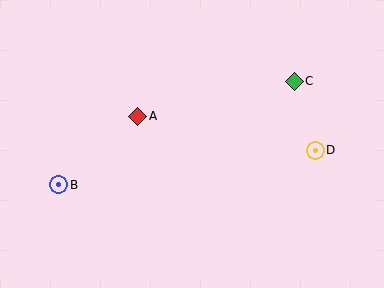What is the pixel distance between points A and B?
The distance between A and B is 104 pixels.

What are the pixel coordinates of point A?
Point A is at (138, 116).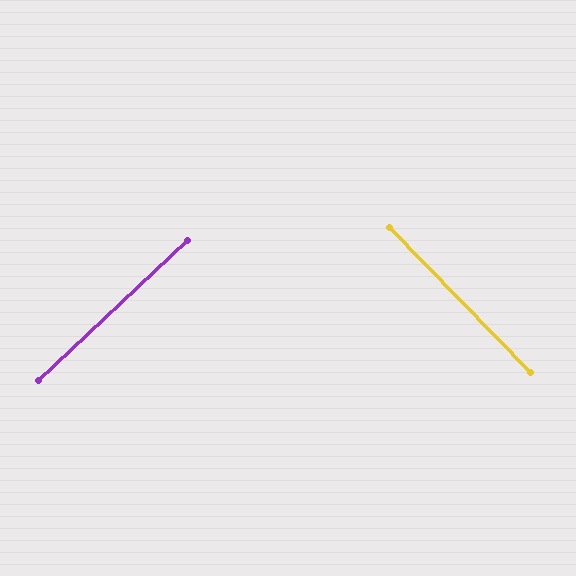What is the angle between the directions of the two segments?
Approximately 89 degrees.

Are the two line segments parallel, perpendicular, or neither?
Perpendicular — they meet at approximately 89°.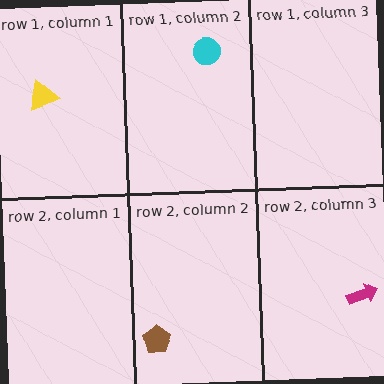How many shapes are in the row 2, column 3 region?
1.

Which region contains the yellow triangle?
The row 1, column 1 region.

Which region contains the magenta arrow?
The row 2, column 3 region.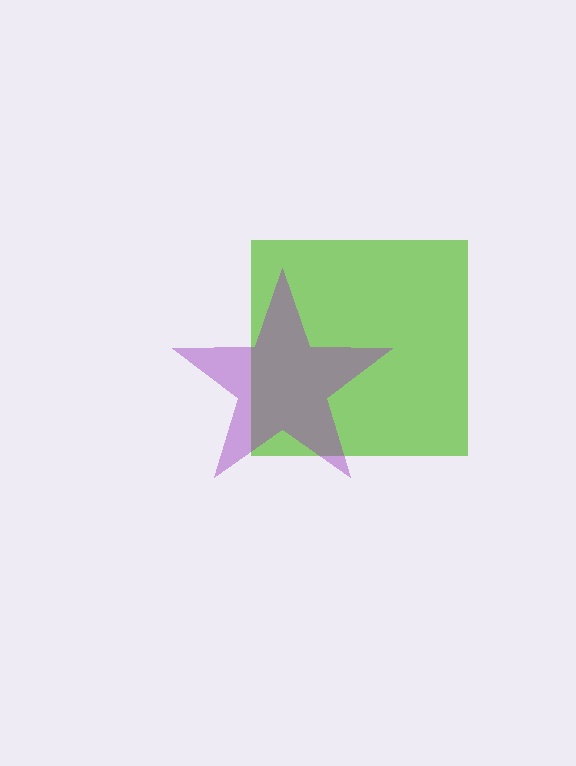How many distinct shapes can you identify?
There are 2 distinct shapes: a lime square, a purple star.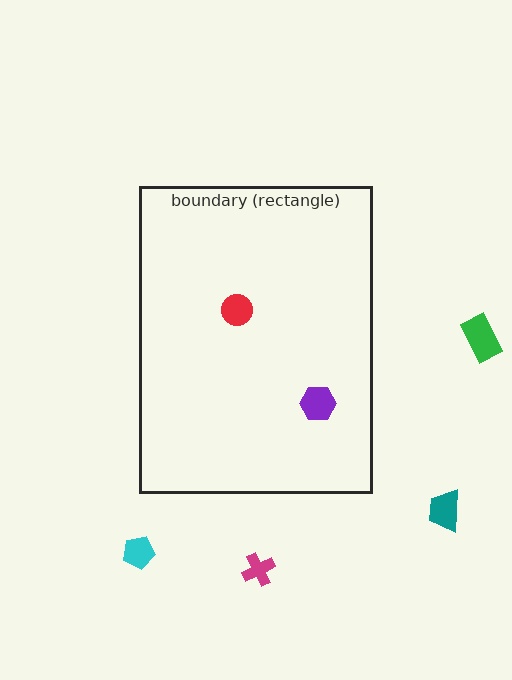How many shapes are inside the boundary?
2 inside, 4 outside.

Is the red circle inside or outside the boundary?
Inside.